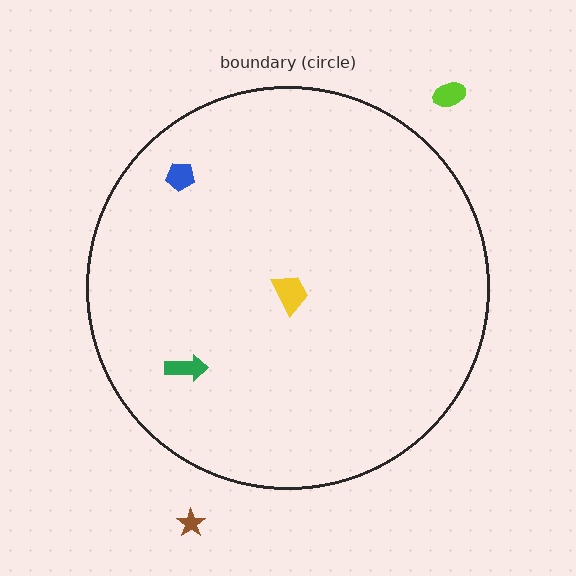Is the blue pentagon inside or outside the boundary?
Inside.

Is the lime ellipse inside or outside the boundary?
Outside.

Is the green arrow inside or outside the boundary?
Inside.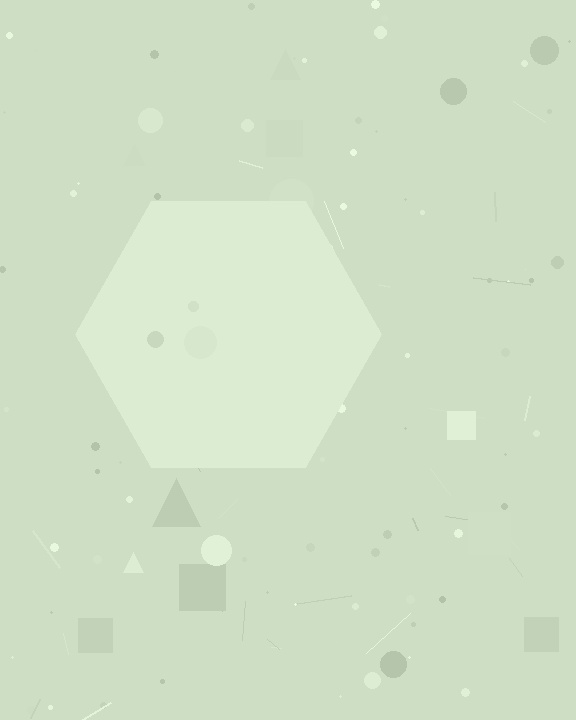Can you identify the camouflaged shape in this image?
The camouflaged shape is a hexagon.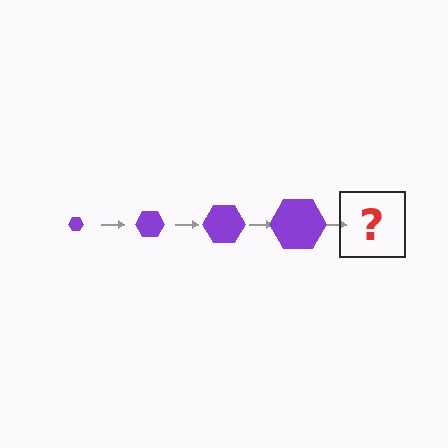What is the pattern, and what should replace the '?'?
The pattern is that the hexagon gets progressively larger each step. The '?' should be a purple hexagon, larger than the previous one.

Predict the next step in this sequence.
The next step is a purple hexagon, larger than the previous one.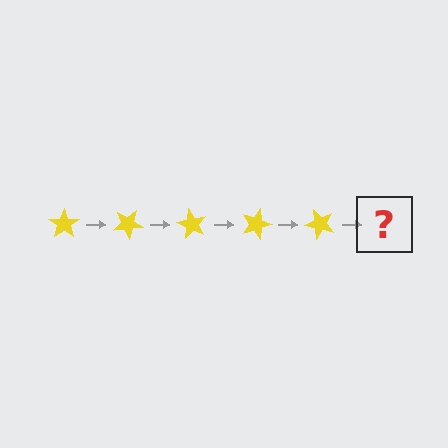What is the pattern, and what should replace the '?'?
The pattern is that the star rotates 30 degrees each step. The '?' should be a yellow star rotated 150 degrees.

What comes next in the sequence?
The next element should be a yellow star rotated 150 degrees.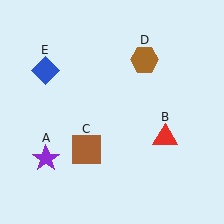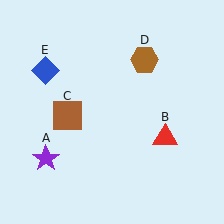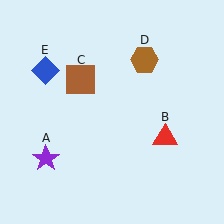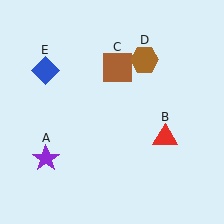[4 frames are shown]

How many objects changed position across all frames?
1 object changed position: brown square (object C).